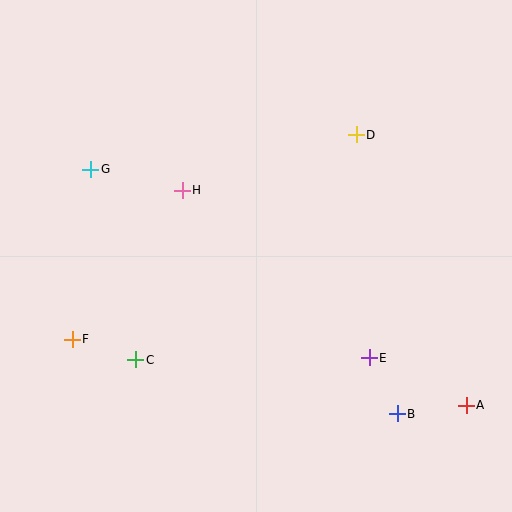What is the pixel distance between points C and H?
The distance between C and H is 175 pixels.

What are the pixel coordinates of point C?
Point C is at (136, 360).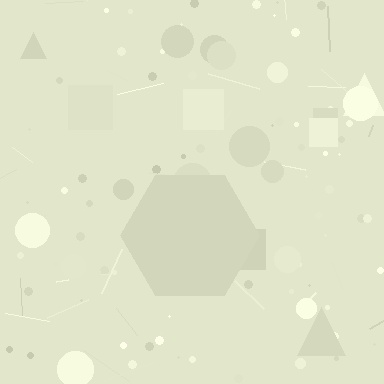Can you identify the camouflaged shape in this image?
The camouflaged shape is a hexagon.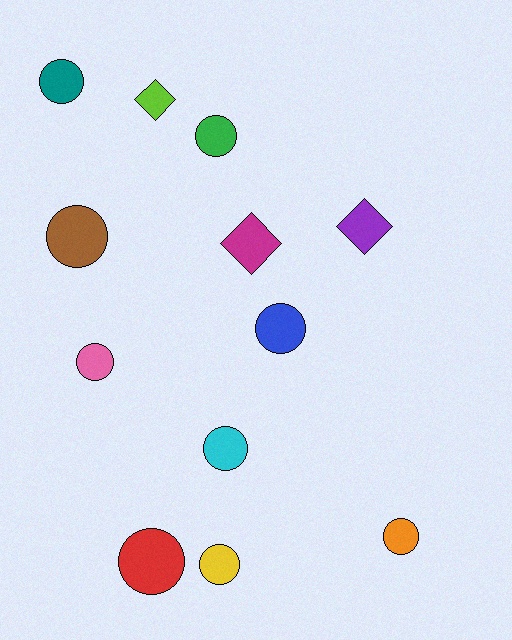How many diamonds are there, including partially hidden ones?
There are 3 diamonds.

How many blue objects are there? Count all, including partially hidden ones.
There is 1 blue object.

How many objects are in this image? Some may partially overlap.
There are 12 objects.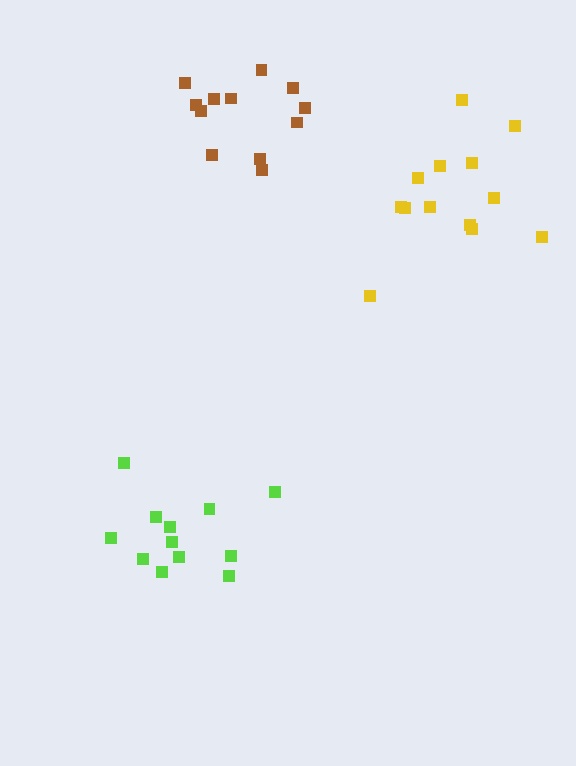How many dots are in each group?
Group 1: 12 dots, Group 2: 12 dots, Group 3: 13 dots (37 total).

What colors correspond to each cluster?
The clusters are colored: brown, lime, yellow.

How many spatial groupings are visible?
There are 3 spatial groupings.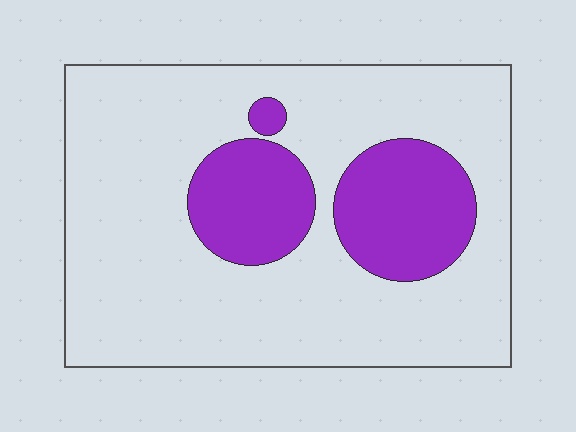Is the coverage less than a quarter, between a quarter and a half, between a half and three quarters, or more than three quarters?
Less than a quarter.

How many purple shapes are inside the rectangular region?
3.